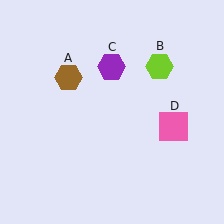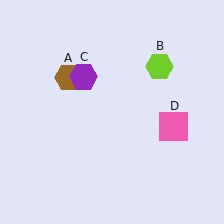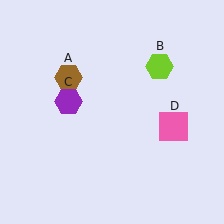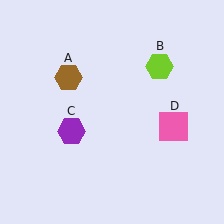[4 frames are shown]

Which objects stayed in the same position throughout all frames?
Brown hexagon (object A) and lime hexagon (object B) and pink square (object D) remained stationary.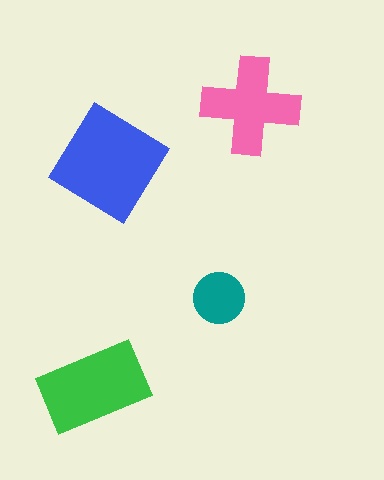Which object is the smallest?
The teal circle.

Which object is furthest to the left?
The green rectangle is leftmost.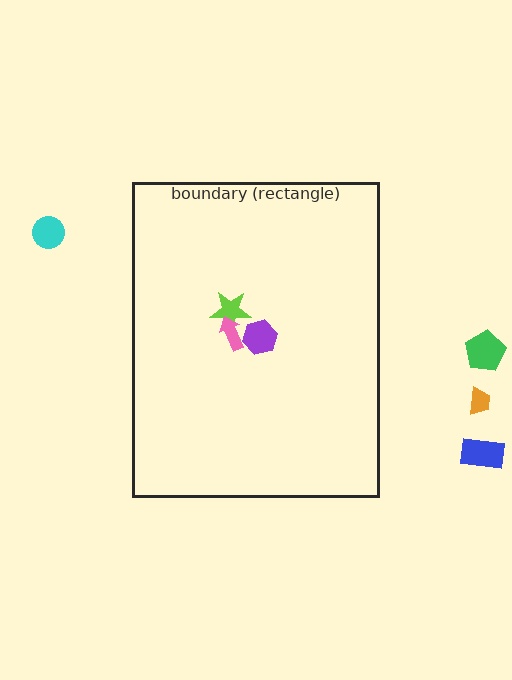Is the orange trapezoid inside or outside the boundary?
Outside.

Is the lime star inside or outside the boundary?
Inside.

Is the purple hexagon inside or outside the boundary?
Inside.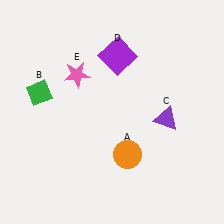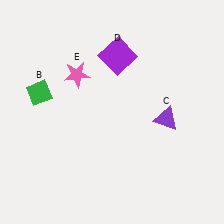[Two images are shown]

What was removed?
The orange circle (A) was removed in Image 2.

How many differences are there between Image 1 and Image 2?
There is 1 difference between the two images.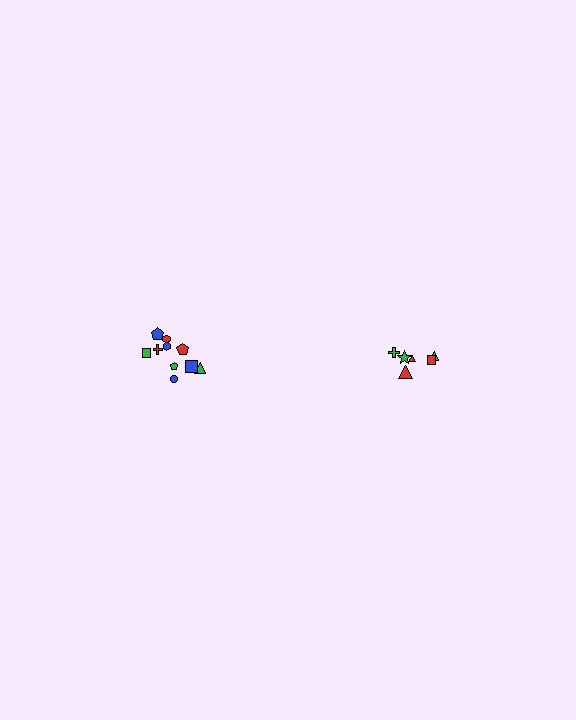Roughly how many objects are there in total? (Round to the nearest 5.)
Roughly 15 objects in total.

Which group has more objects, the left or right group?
The left group.